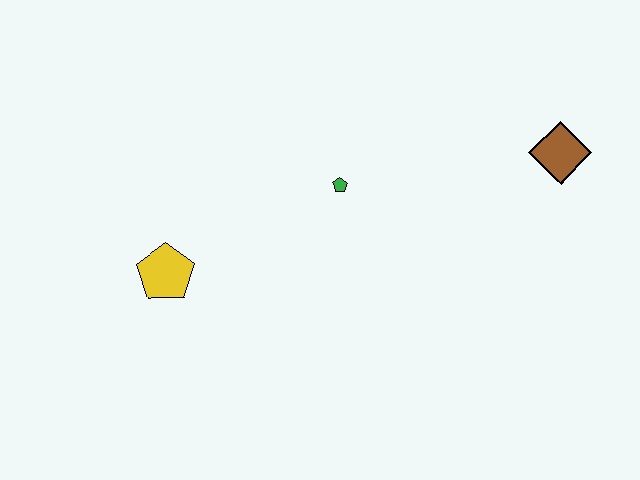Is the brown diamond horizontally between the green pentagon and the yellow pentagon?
No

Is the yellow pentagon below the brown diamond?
Yes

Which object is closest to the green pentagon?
The yellow pentagon is closest to the green pentagon.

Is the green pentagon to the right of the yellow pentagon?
Yes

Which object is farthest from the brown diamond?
The yellow pentagon is farthest from the brown diamond.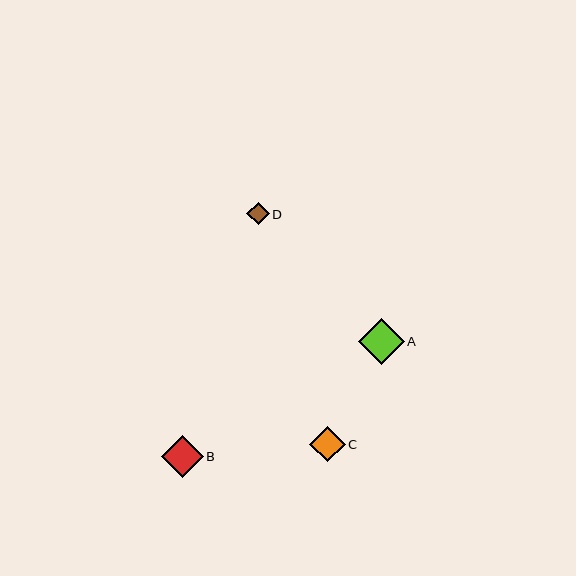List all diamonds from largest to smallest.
From largest to smallest: A, B, C, D.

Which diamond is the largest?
Diamond A is the largest with a size of approximately 46 pixels.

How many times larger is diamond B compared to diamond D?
Diamond B is approximately 1.9 times the size of diamond D.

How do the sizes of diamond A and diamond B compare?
Diamond A and diamond B are approximately the same size.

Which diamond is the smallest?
Diamond D is the smallest with a size of approximately 23 pixels.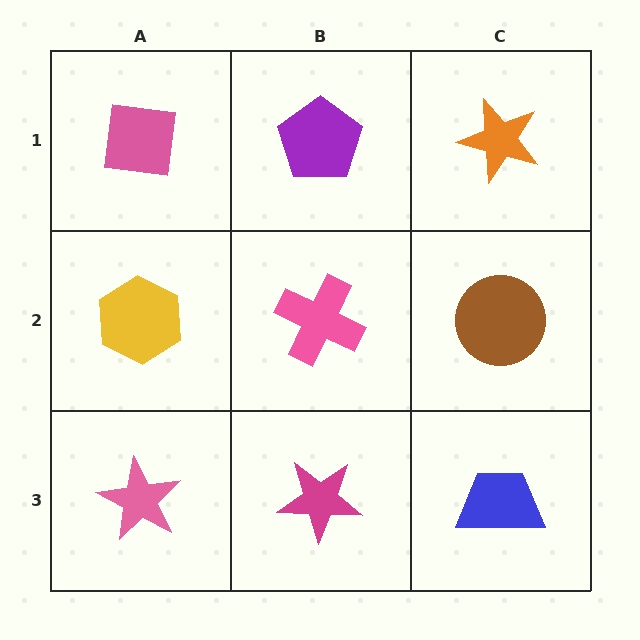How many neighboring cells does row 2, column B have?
4.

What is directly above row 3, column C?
A brown circle.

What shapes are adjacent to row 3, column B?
A pink cross (row 2, column B), a pink star (row 3, column A), a blue trapezoid (row 3, column C).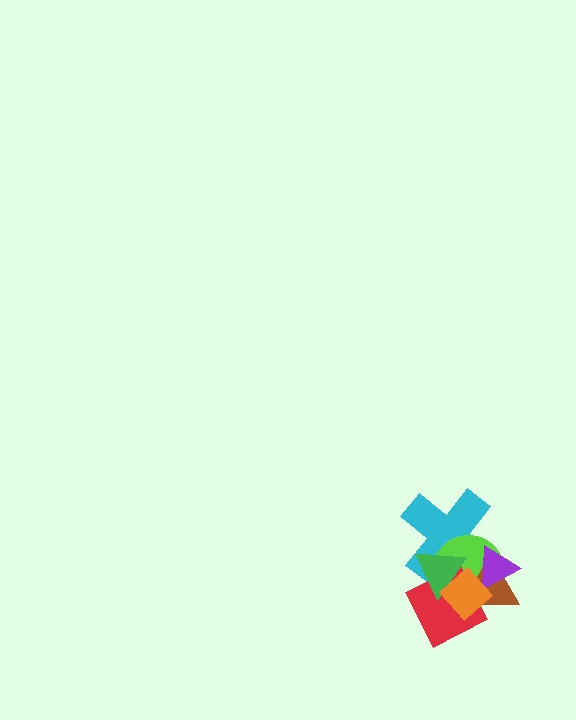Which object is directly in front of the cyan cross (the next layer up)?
The lime circle is directly in front of the cyan cross.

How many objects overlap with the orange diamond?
6 objects overlap with the orange diamond.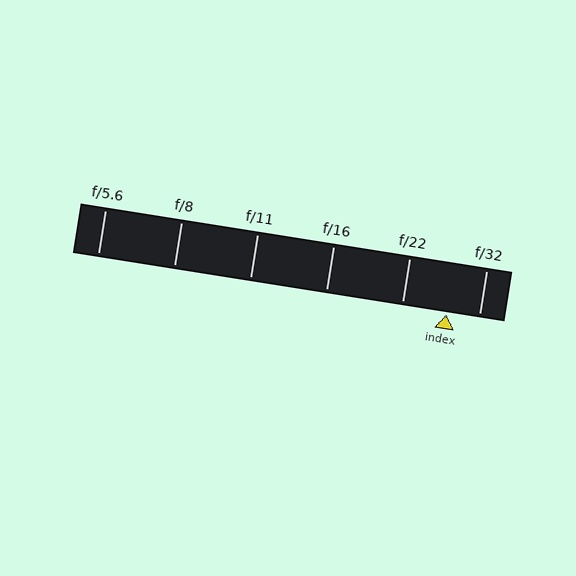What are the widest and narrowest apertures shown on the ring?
The widest aperture shown is f/5.6 and the narrowest is f/32.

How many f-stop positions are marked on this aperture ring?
There are 6 f-stop positions marked.